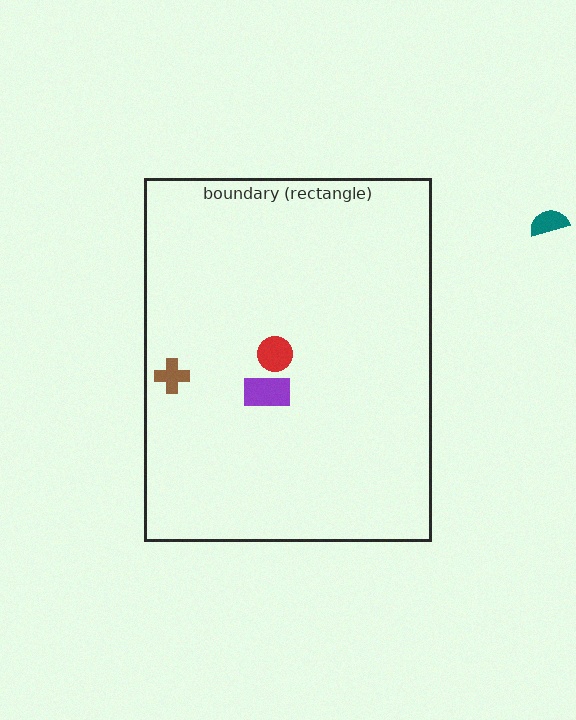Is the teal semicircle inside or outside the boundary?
Outside.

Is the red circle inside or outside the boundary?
Inside.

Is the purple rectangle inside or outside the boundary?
Inside.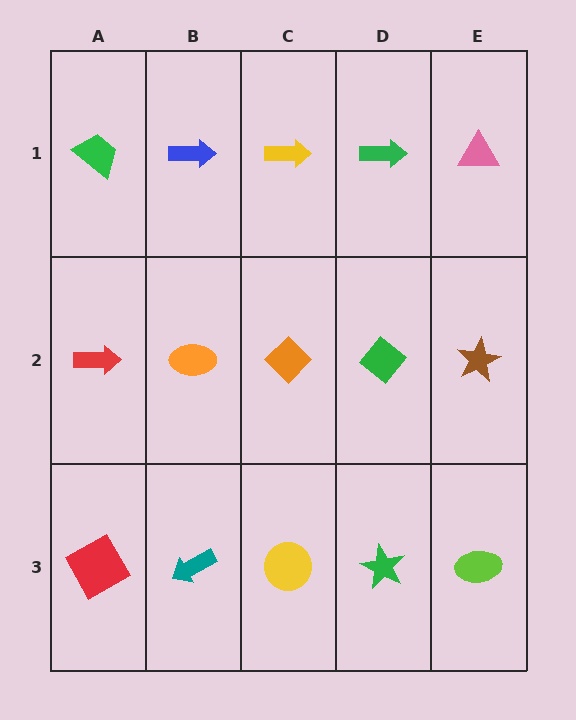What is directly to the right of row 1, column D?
A pink triangle.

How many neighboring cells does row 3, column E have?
2.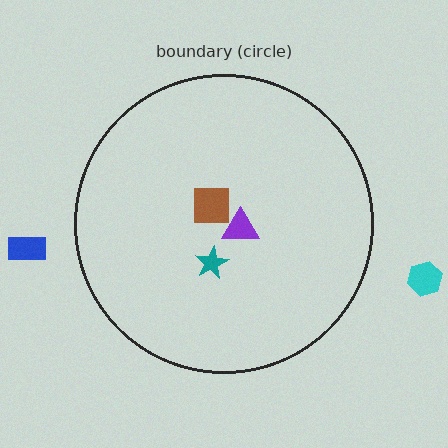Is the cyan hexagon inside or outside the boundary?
Outside.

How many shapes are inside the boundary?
3 inside, 2 outside.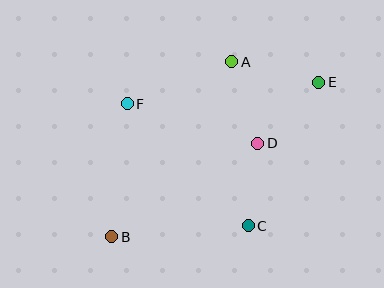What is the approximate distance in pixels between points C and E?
The distance between C and E is approximately 160 pixels.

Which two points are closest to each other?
Points C and D are closest to each other.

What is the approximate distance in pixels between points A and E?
The distance between A and E is approximately 89 pixels.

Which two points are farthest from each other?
Points B and E are farthest from each other.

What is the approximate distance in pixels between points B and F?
The distance between B and F is approximately 134 pixels.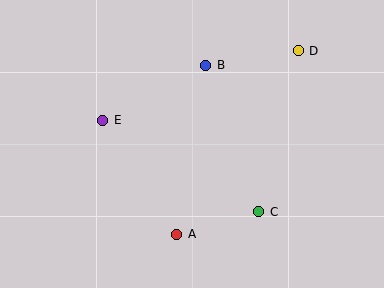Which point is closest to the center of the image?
Point B at (206, 65) is closest to the center.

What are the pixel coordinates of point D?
Point D is at (298, 51).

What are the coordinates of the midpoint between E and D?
The midpoint between E and D is at (200, 85).